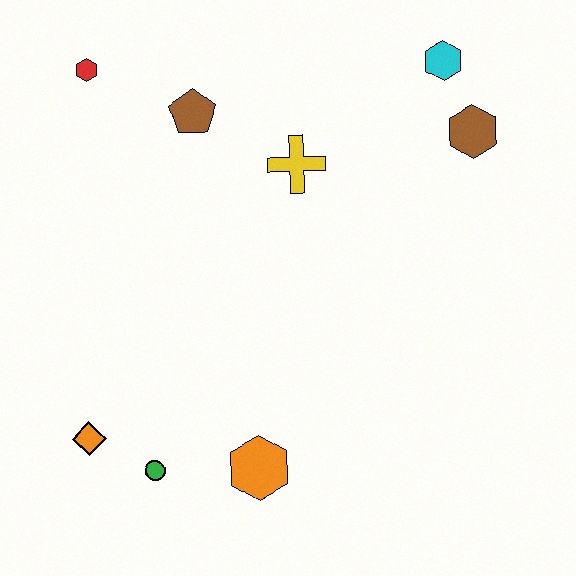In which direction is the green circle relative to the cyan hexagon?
The green circle is below the cyan hexagon.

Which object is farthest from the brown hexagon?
The orange diamond is farthest from the brown hexagon.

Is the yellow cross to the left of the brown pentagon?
No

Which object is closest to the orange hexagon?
The green circle is closest to the orange hexagon.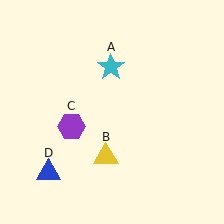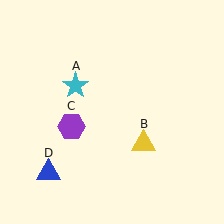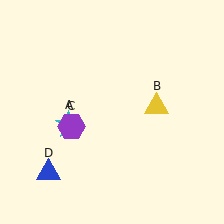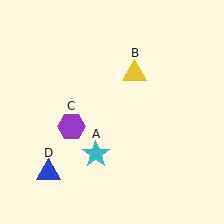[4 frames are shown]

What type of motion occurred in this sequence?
The cyan star (object A), yellow triangle (object B) rotated counterclockwise around the center of the scene.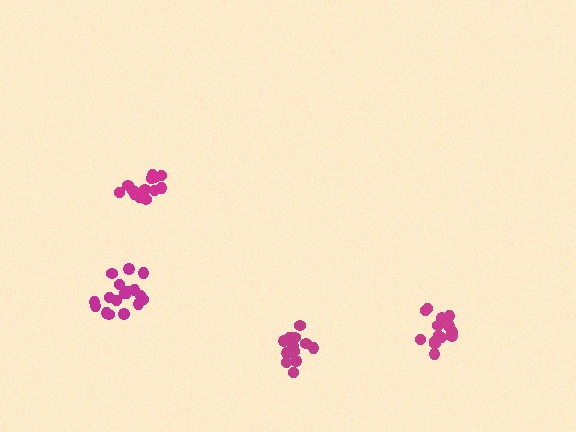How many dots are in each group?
Group 1: 18 dots, Group 2: 14 dots, Group 3: 15 dots, Group 4: 16 dots (63 total).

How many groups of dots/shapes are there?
There are 4 groups.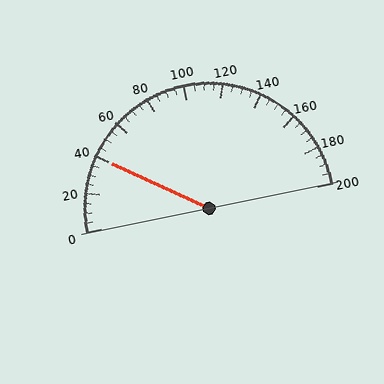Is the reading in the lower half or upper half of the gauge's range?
The reading is in the lower half of the range (0 to 200).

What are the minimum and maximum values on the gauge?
The gauge ranges from 0 to 200.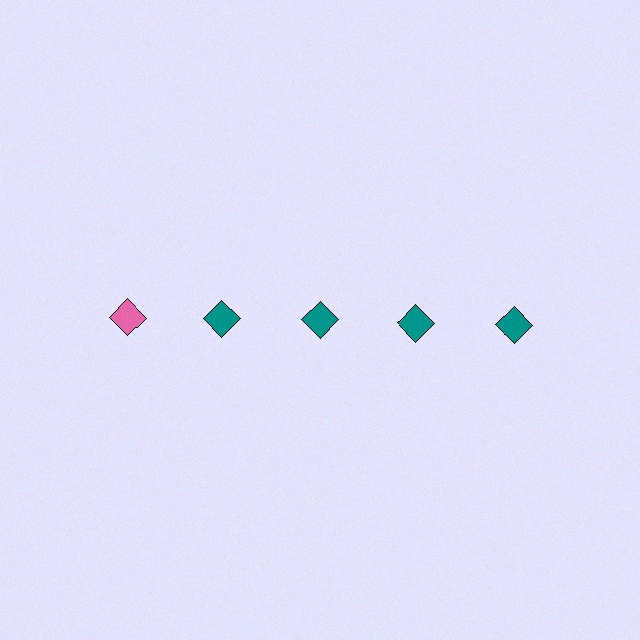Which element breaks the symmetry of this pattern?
The pink diamond in the top row, leftmost column breaks the symmetry. All other shapes are teal diamonds.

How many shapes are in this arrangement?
There are 5 shapes arranged in a grid pattern.